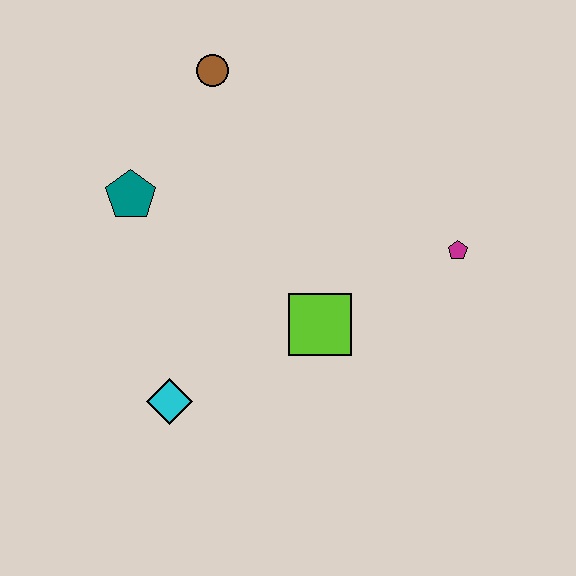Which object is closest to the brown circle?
The teal pentagon is closest to the brown circle.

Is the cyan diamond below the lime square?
Yes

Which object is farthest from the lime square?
The brown circle is farthest from the lime square.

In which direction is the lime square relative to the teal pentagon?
The lime square is to the right of the teal pentagon.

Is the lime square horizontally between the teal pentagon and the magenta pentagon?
Yes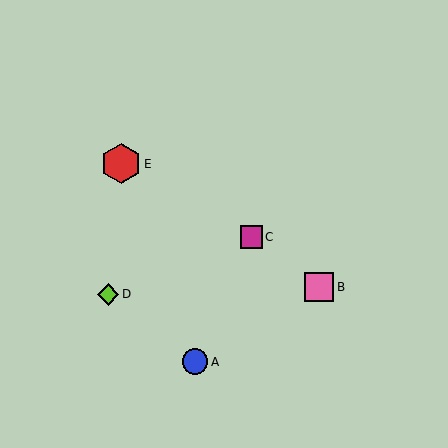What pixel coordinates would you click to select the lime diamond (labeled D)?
Click at (108, 294) to select the lime diamond D.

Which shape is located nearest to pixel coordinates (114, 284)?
The lime diamond (labeled D) at (108, 294) is nearest to that location.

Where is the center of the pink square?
The center of the pink square is at (319, 287).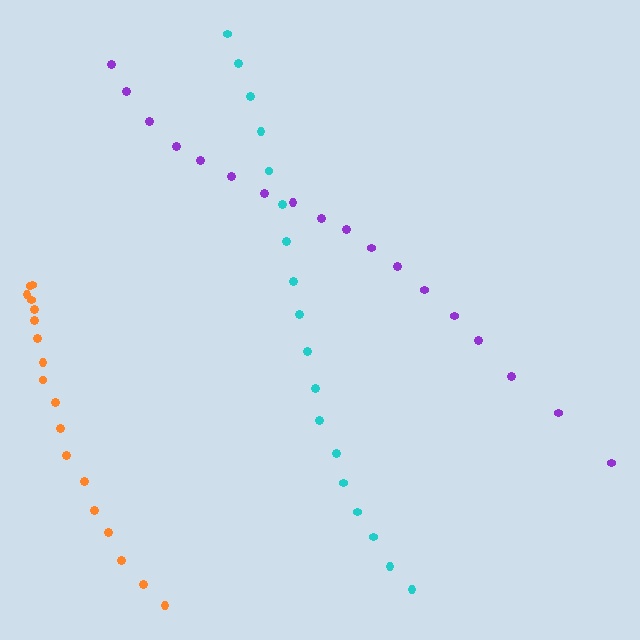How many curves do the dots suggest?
There are 3 distinct paths.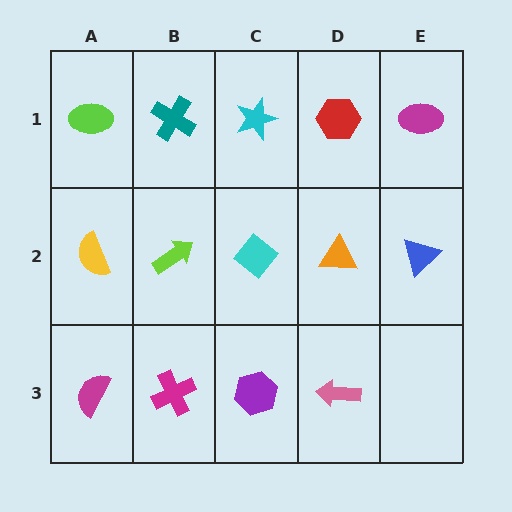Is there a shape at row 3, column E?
No, that cell is empty.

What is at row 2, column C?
A cyan diamond.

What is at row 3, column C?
A purple hexagon.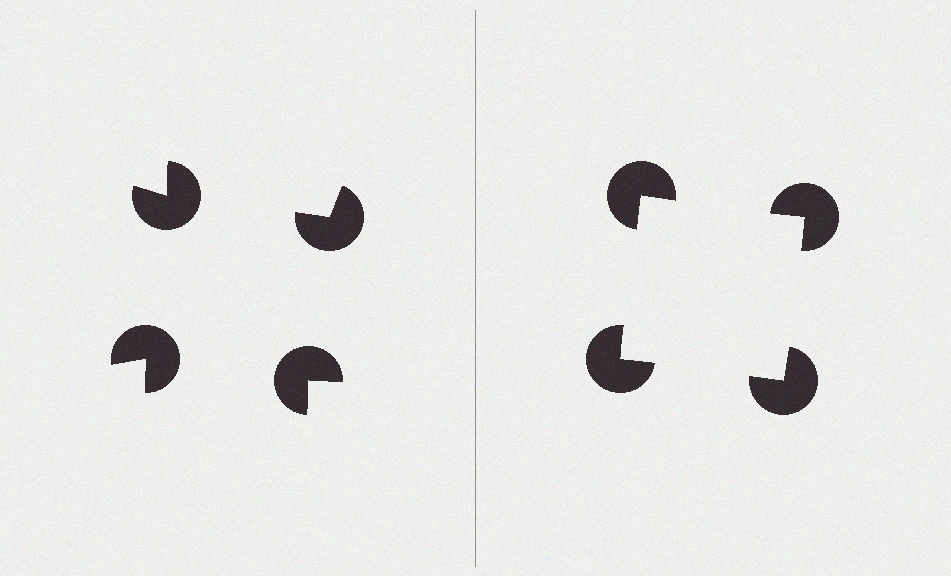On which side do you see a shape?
An illusory square appears on the right side. On the left side the wedge cuts are rotated, so no coherent shape forms.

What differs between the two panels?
The pac-man discs are positioned identically on both sides; only the wedge orientations differ. On the right they align to a square; on the left they are misaligned.